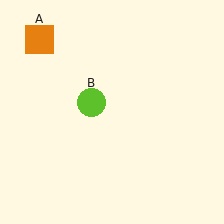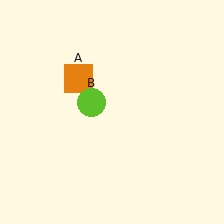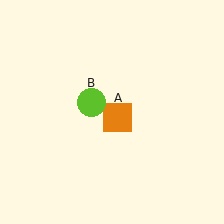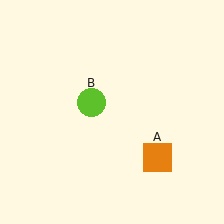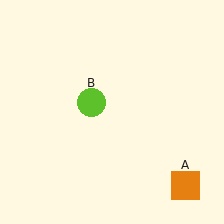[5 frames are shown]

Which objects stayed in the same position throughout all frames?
Lime circle (object B) remained stationary.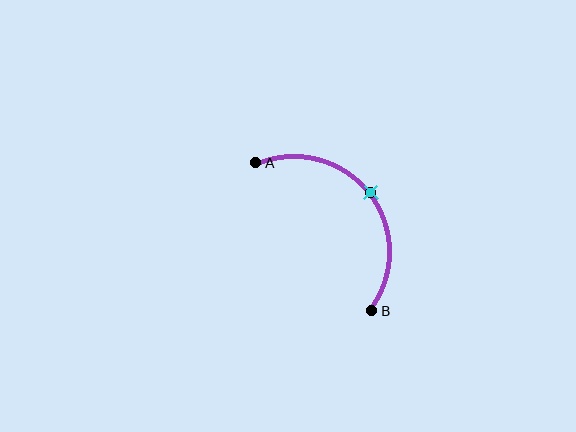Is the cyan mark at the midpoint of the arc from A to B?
Yes. The cyan mark lies on the arc at equal arc-length from both A and B — it is the arc midpoint.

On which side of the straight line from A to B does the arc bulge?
The arc bulges above and to the right of the straight line connecting A and B.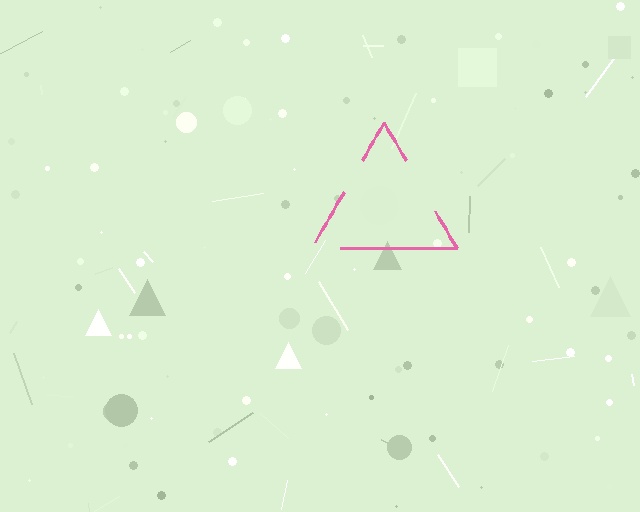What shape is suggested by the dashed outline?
The dashed outline suggests a triangle.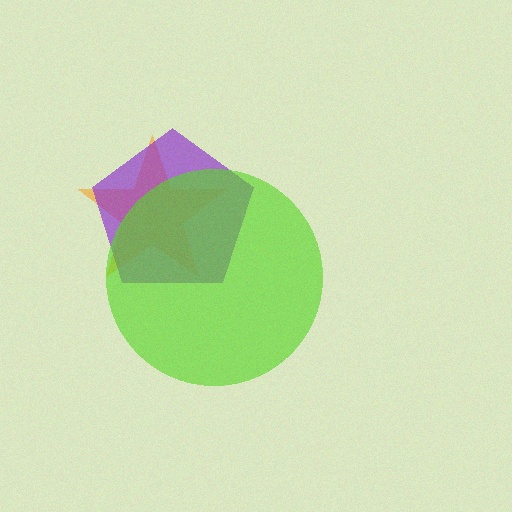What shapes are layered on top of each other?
The layered shapes are: an orange star, a purple pentagon, a lime circle.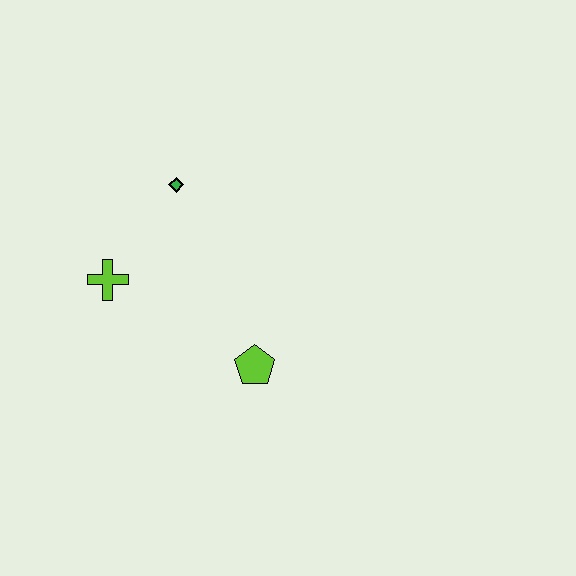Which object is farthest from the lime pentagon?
The green diamond is farthest from the lime pentagon.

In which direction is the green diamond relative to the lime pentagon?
The green diamond is above the lime pentagon.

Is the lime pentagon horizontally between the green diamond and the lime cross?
No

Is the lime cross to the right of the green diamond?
No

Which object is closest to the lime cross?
The green diamond is closest to the lime cross.